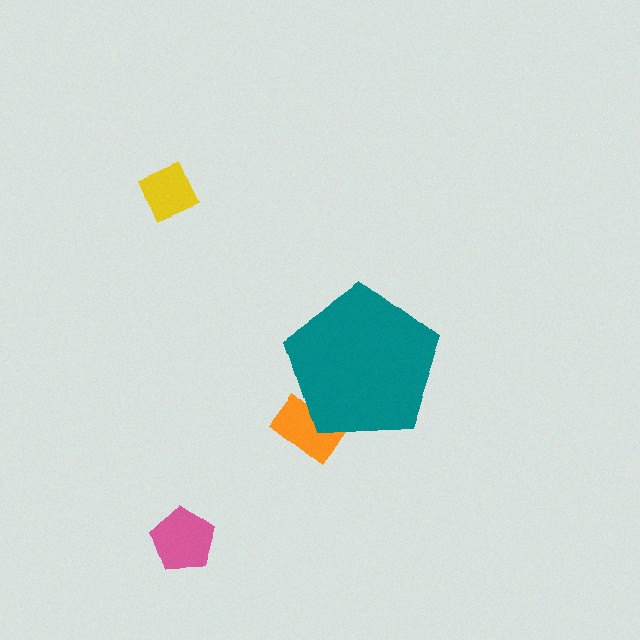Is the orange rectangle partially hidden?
Yes, the orange rectangle is partially hidden behind the teal pentagon.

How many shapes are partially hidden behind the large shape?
1 shape is partially hidden.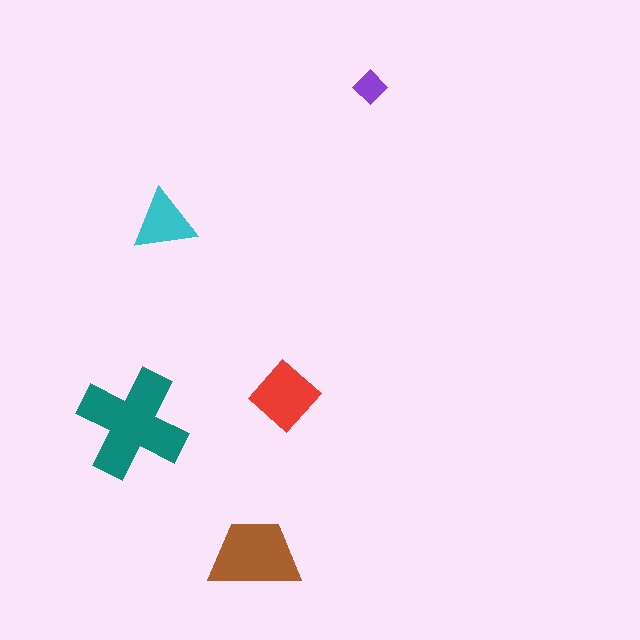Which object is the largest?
The teal cross.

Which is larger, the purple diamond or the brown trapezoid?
The brown trapezoid.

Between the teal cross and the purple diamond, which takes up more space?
The teal cross.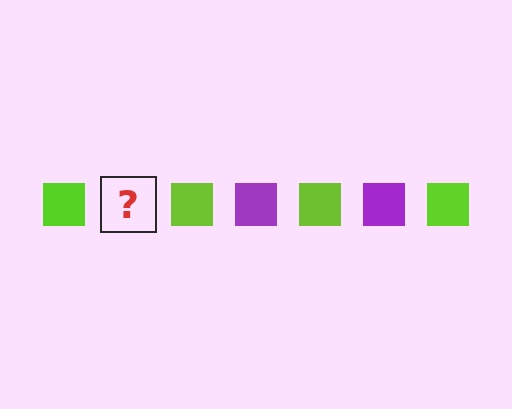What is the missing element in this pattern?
The missing element is a purple square.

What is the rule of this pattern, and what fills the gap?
The rule is that the pattern cycles through lime, purple squares. The gap should be filled with a purple square.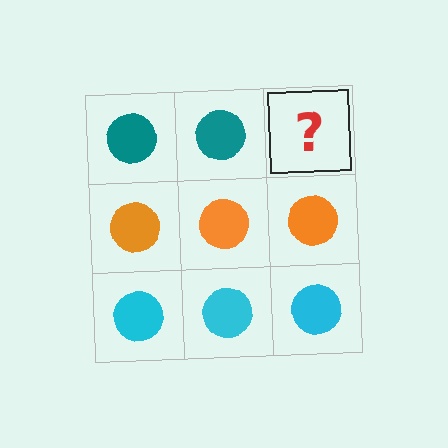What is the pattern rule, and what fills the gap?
The rule is that each row has a consistent color. The gap should be filled with a teal circle.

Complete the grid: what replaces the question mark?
The question mark should be replaced with a teal circle.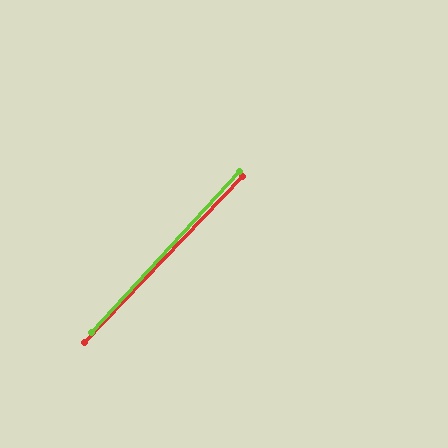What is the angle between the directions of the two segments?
Approximately 1 degree.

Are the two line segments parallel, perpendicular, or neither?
Parallel — their directions differ by only 1.1°.